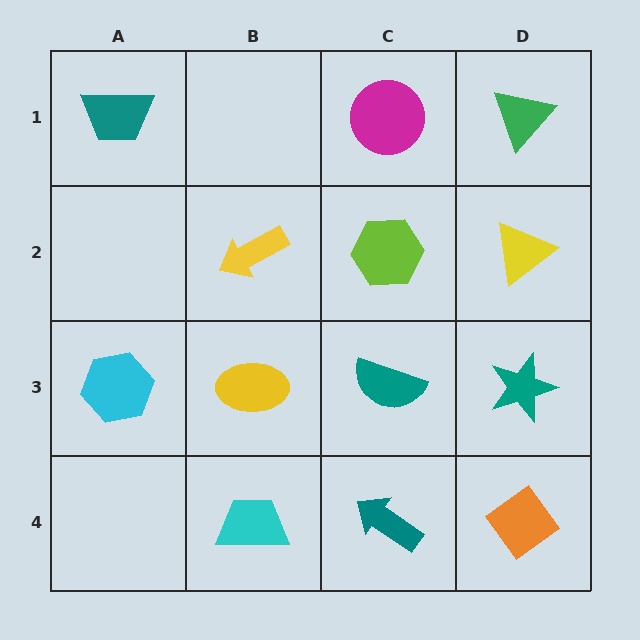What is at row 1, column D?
A green triangle.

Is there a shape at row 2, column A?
No, that cell is empty.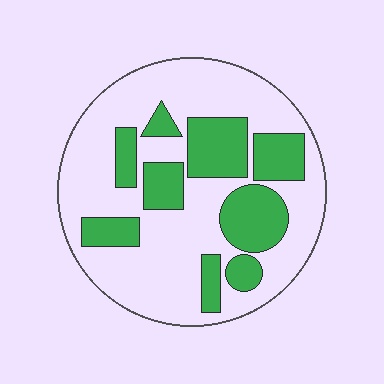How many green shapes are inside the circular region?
9.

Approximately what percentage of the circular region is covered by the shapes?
Approximately 30%.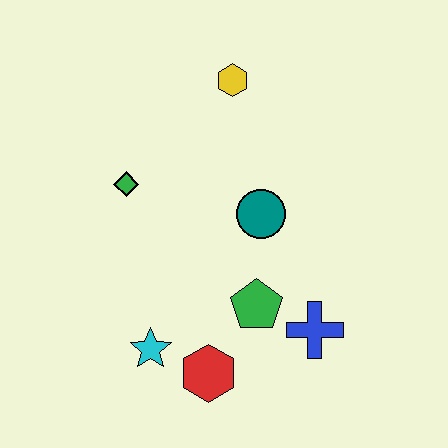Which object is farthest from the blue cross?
The yellow hexagon is farthest from the blue cross.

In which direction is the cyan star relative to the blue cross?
The cyan star is to the left of the blue cross.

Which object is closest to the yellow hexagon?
The teal circle is closest to the yellow hexagon.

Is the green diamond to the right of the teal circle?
No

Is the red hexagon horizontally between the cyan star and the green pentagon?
Yes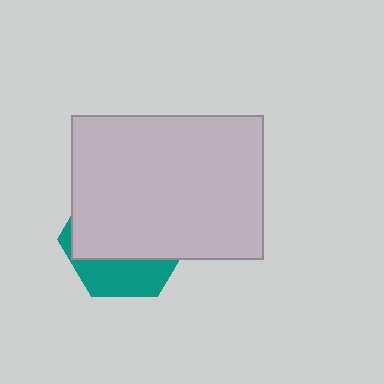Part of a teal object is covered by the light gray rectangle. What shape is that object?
It is a hexagon.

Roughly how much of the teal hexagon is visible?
A small part of it is visible (roughly 32%).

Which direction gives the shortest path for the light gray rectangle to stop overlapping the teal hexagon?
Moving up gives the shortest separation.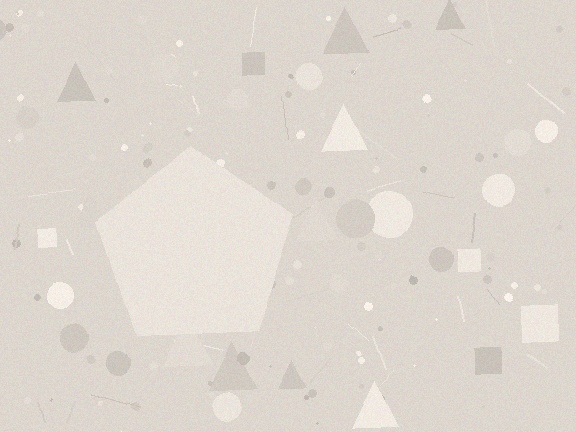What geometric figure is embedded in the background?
A pentagon is embedded in the background.